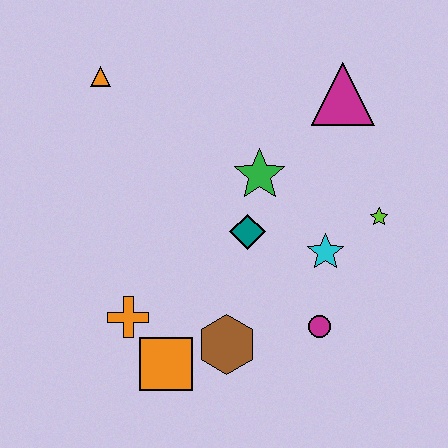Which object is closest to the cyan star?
The lime star is closest to the cyan star.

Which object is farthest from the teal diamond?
The orange triangle is farthest from the teal diamond.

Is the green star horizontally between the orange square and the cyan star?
Yes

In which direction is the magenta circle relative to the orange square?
The magenta circle is to the right of the orange square.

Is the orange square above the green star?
No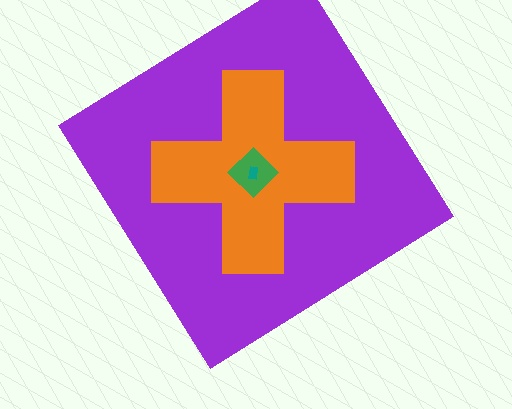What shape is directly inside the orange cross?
The green diamond.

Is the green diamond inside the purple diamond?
Yes.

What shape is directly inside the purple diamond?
The orange cross.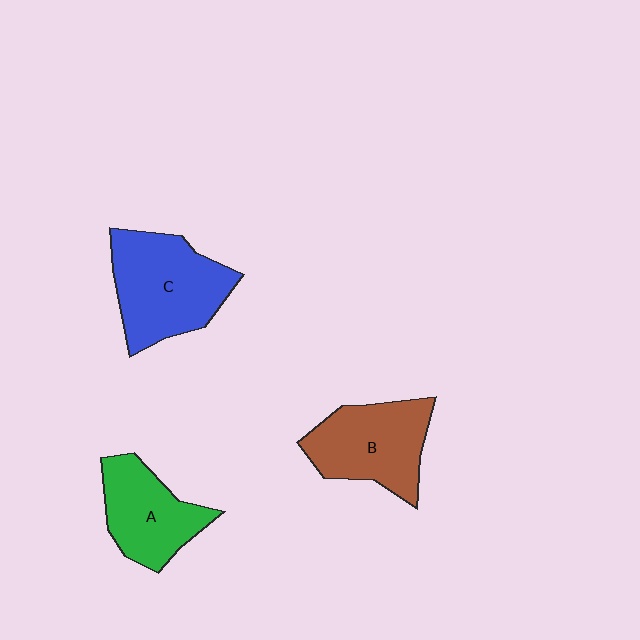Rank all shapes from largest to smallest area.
From largest to smallest: C (blue), B (brown), A (green).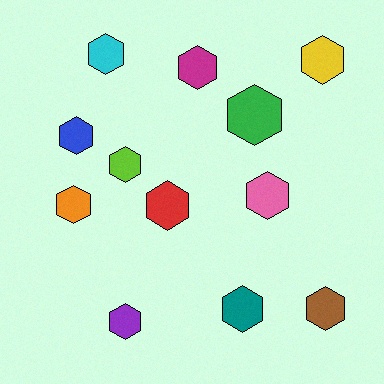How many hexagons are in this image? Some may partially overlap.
There are 12 hexagons.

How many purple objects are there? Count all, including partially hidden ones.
There is 1 purple object.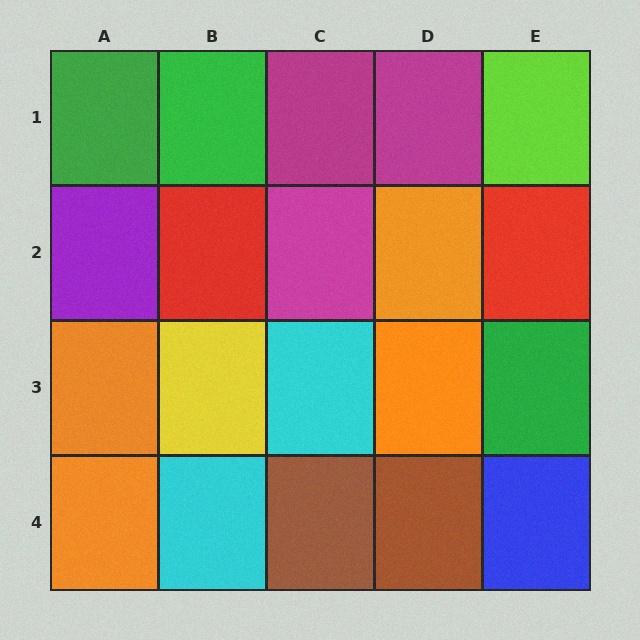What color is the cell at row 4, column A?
Orange.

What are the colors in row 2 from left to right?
Purple, red, magenta, orange, red.